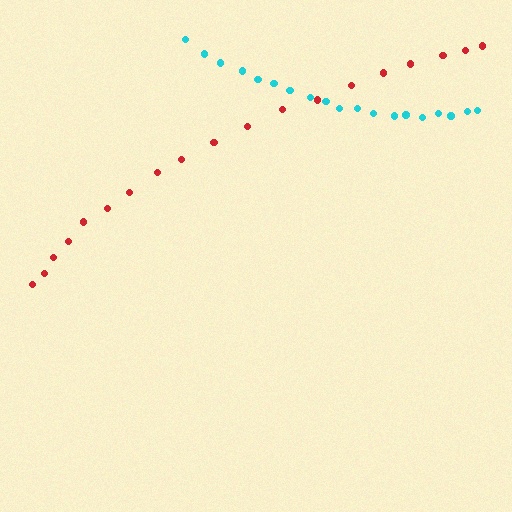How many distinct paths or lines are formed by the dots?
There are 2 distinct paths.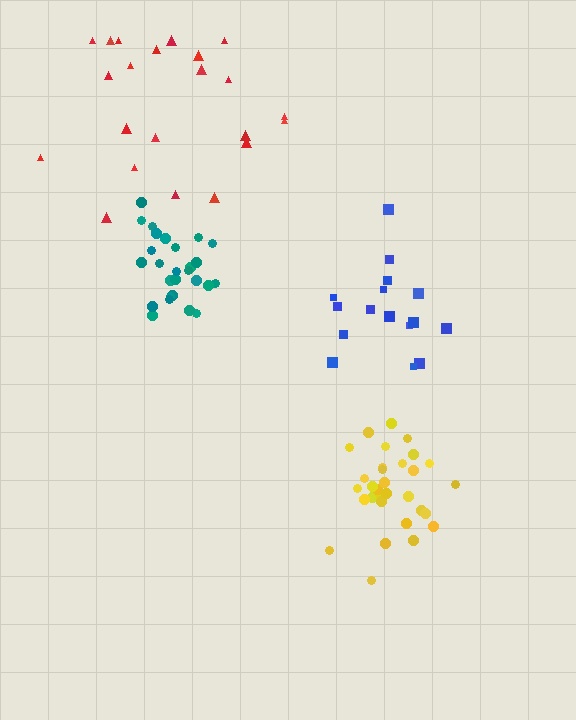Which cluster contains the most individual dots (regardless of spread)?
Yellow (31).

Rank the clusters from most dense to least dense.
yellow, teal, blue, red.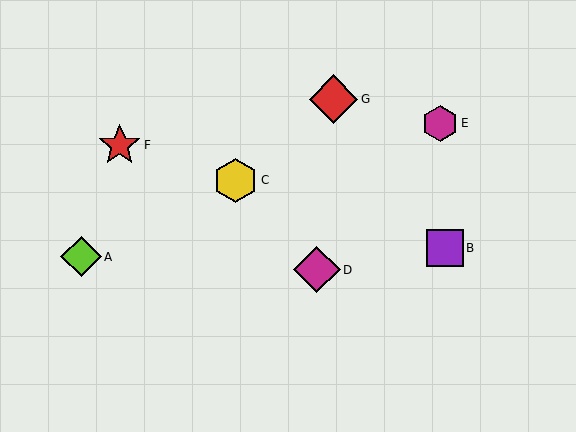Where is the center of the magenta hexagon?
The center of the magenta hexagon is at (440, 123).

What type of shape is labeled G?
Shape G is a red diamond.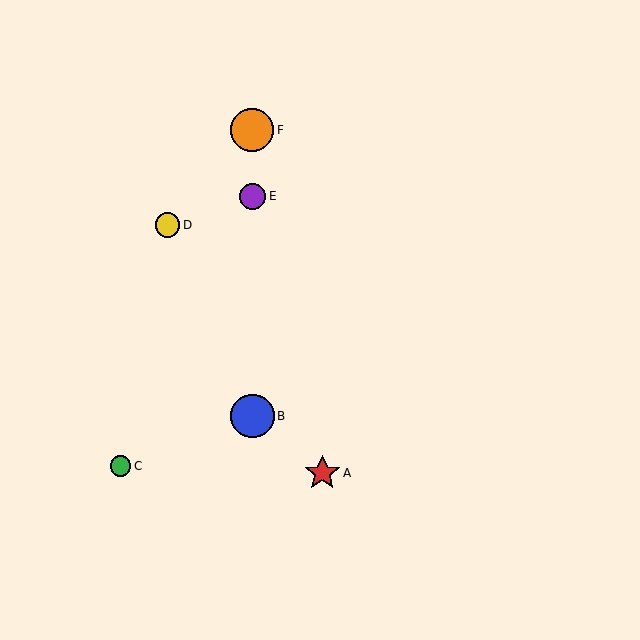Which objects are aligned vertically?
Objects B, E, F are aligned vertically.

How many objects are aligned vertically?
3 objects (B, E, F) are aligned vertically.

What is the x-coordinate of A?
Object A is at x≈322.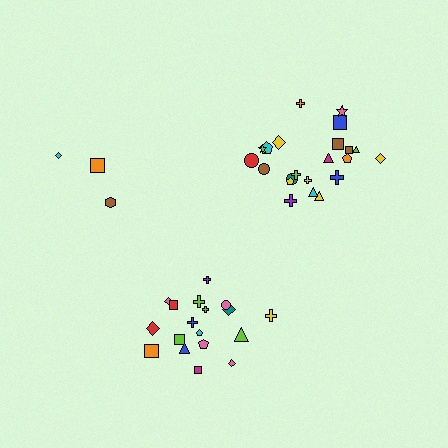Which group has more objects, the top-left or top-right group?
The top-right group.